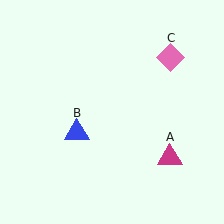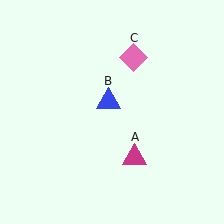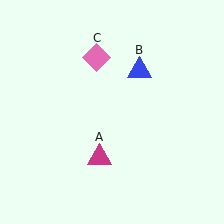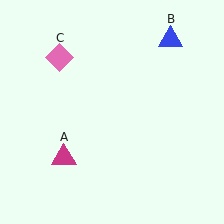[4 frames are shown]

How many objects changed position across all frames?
3 objects changed position: magenta triangle (object A), blue triangle (object B), pink diamond (object C).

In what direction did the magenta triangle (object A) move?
The magenta triangle (object A) moved left.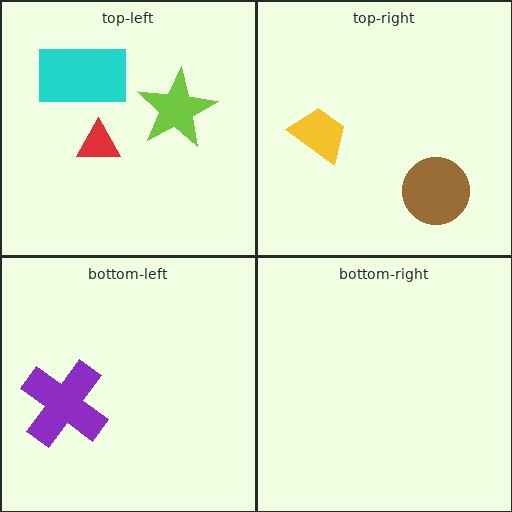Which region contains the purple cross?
The bottom-left region.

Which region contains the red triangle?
The top-left region.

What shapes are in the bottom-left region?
The purple cross.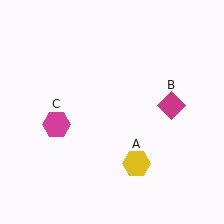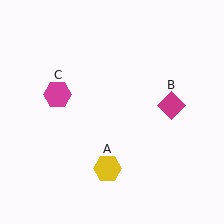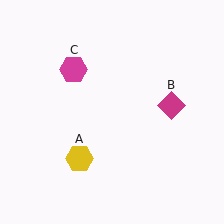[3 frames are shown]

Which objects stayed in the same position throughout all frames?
Magenta diamond (object B) remained stationary.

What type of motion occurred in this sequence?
The yellow hexagon (object A), magenta hexagon (object C) rotated clockwise around the center of the scene.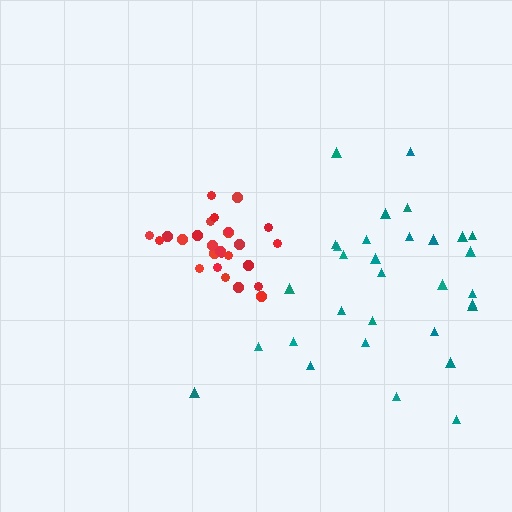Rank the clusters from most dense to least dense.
red, teal.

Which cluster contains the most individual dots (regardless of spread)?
Teal (31).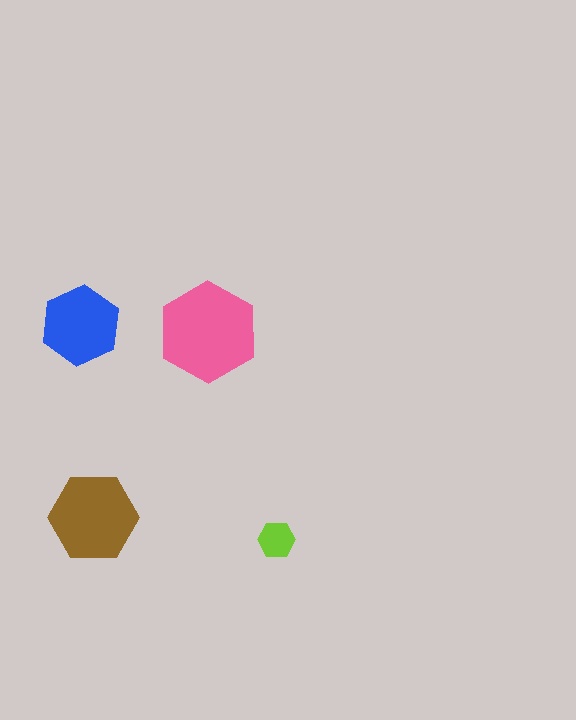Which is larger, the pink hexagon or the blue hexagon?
The pink one.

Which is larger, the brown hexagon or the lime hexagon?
The brown one.